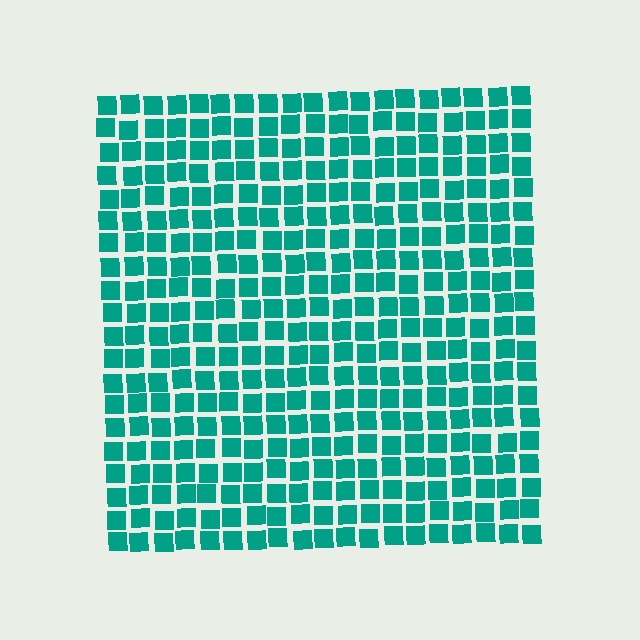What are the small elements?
The small elements are squares.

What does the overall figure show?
The overall figure shows a square.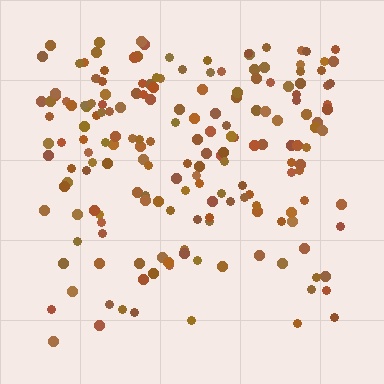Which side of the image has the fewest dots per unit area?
The bottom.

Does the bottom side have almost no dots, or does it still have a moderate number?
Still a moderate number, just noticeably fewer than the top.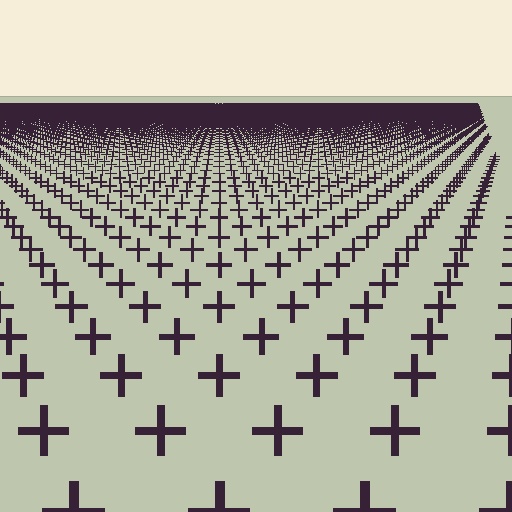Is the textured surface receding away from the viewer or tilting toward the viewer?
The surface is receding away from the viewer. Texture elements get smaller and denser toward the top.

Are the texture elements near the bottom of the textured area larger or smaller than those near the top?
Larger. Near the bottom, elements are closer to the viewer and appear at a bigger on-screen size.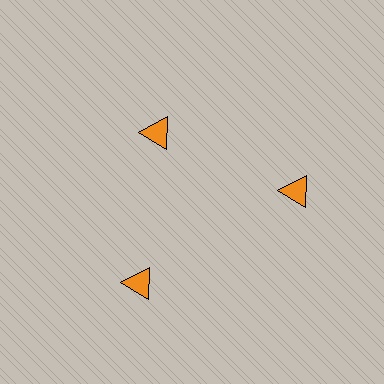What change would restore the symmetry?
The symmetry would be restored by moving it outward, back onto the ring so that all 3 triangles sit at equal angles and equal distance from the center.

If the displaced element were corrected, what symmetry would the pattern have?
It would have 3-fold rotational symmetry — the pattern would map onto itself every 120 degrees.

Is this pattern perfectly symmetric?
No. The 3 orange triangles are arranged in a ring, but one element near the 11 o'clock position is pulled inward toward the center, breaking the 3-fold rotational symmetry.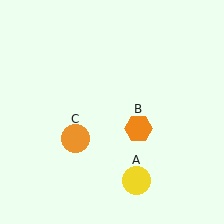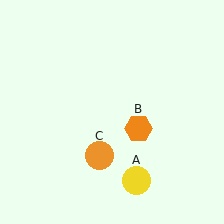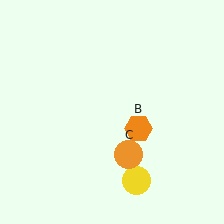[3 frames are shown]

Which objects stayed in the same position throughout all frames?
Yellow circle (object A) and orange hexagon (object B) remained stationary.